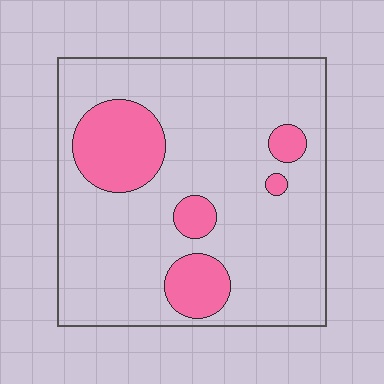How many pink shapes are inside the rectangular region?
5.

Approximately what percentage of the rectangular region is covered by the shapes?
Approximately 20%.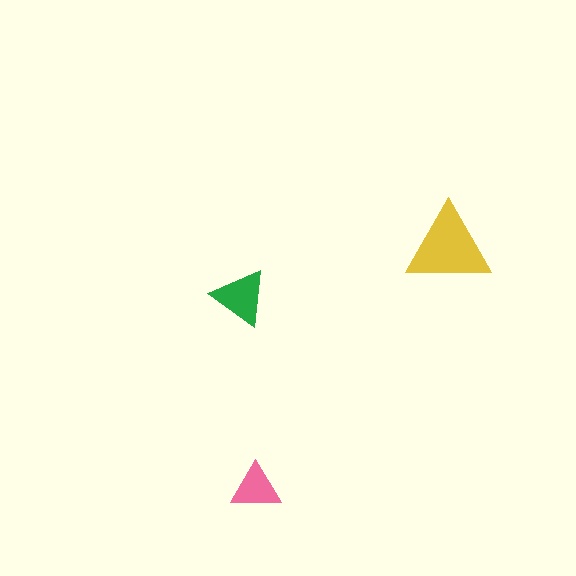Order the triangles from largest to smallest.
the yellow one, the green one, the pink one.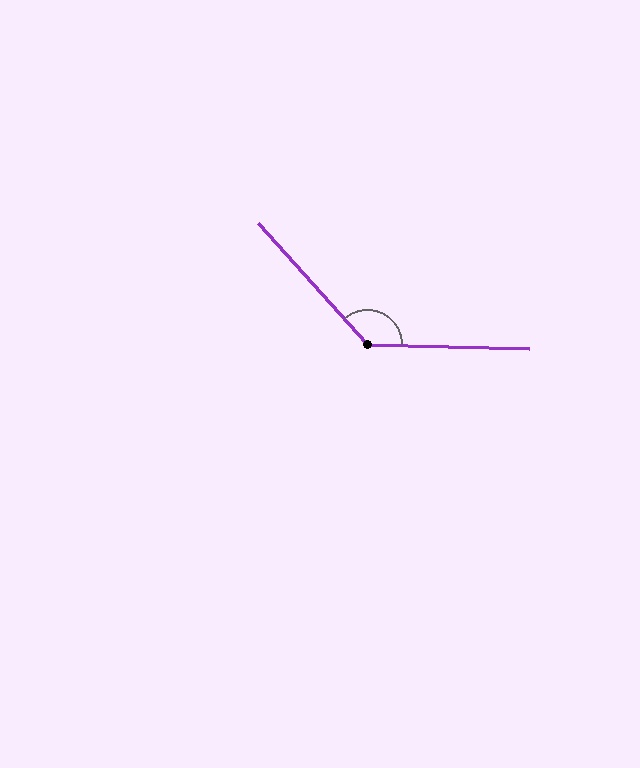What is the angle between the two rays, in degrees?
Approximately 134 degrees.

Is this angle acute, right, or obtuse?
It is obtuse.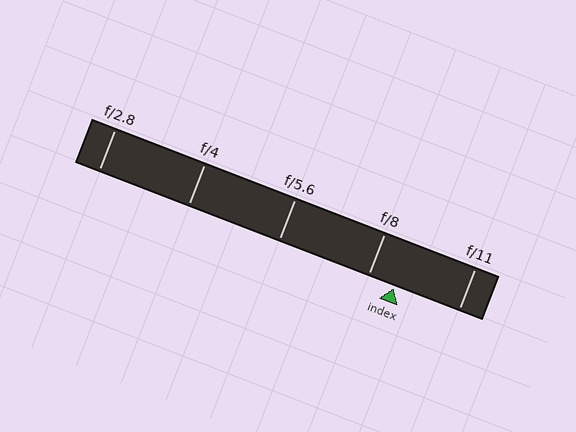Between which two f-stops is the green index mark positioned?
The index mark is between f/8 and f/11.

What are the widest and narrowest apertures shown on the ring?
The widest aperture shown is f/2.8 and the narrowest is f/11.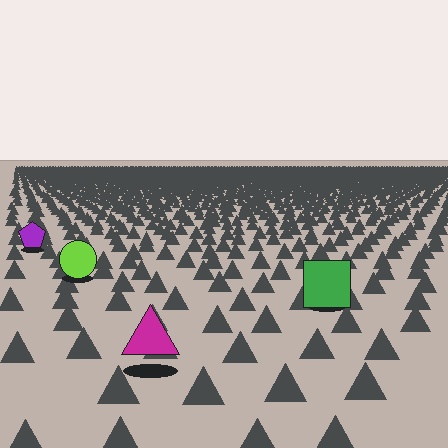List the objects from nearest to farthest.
From nearest to farthest: the magenta triangle, the green square, the lime circle, the purple pentagon.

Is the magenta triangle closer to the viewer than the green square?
Yes. The magenta triangle is closer — you can tell from the texture gradient: the ground texture is coarser near it.